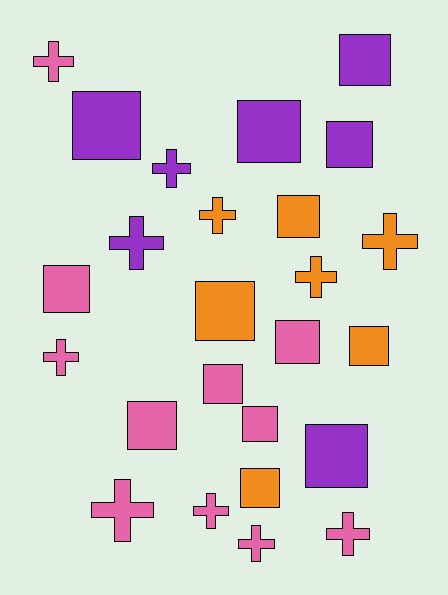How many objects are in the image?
There are 25 objects.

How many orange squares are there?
There are 4 orange squares.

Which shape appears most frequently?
Square, with 14 objects.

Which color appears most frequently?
Pink, with 11 objects.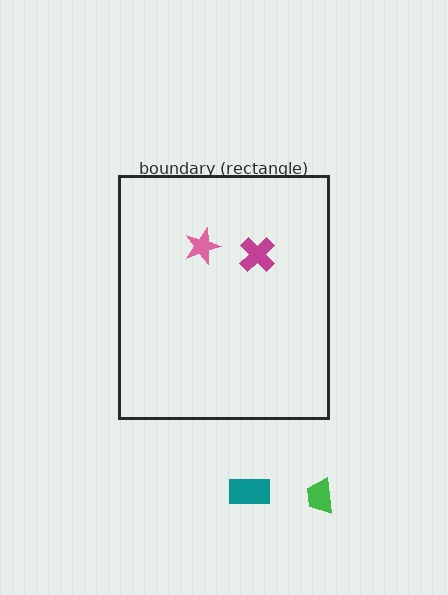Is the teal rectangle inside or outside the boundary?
Outside.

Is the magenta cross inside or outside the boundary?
Inside.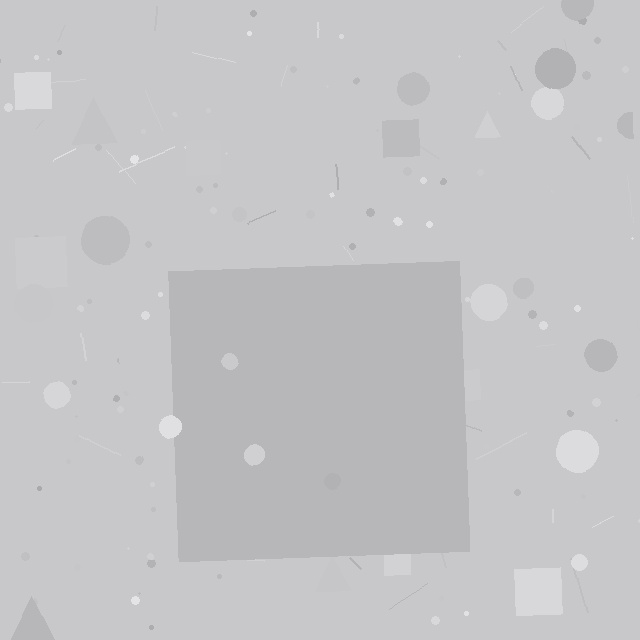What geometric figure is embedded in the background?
A square is embedded in the background.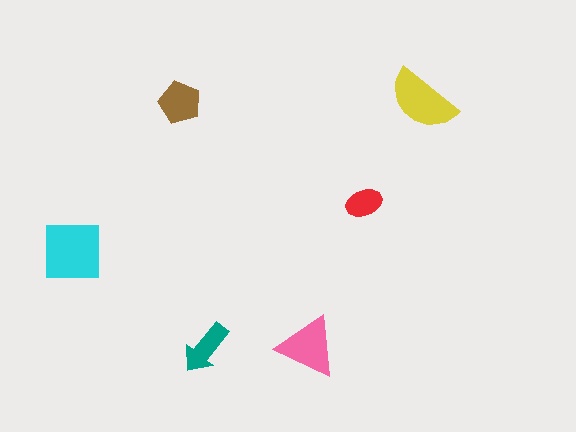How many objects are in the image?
There are 6 objects in the image.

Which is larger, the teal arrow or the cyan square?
The cyan square.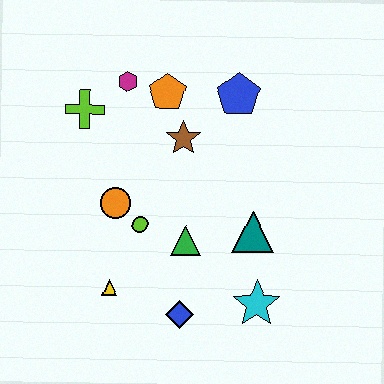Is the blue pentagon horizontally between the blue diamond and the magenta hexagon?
No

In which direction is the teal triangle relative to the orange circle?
The teal triangle is to the right of the orange circle.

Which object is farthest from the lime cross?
The cyan star is farthest from the lime cross.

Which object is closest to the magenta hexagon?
The orange pentagon is closest to the magenta hexagon.